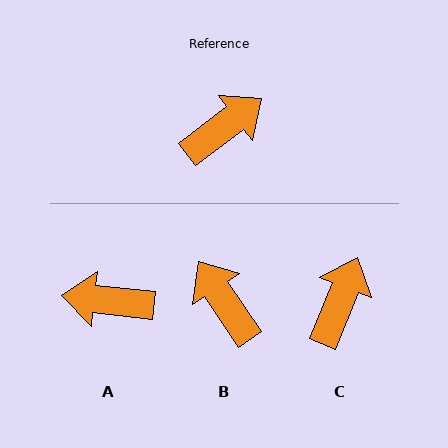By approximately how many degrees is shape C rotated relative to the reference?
Approximately 31 degrees counter-clockwise.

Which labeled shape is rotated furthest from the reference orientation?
A, about 137 degrees away.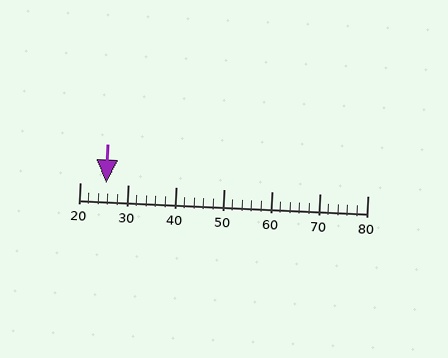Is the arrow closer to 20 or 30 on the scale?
The arrow is closer to 30.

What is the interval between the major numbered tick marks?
The major tick marks are spaced 10 units apart.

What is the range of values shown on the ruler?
The ruler shows values from 20 to 80.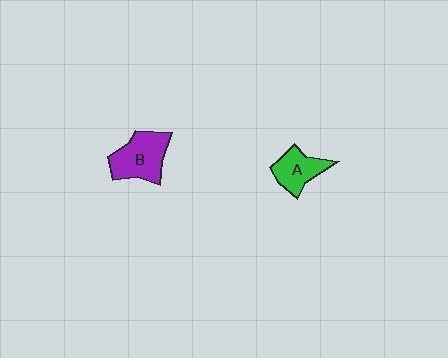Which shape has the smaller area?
Shape A (green).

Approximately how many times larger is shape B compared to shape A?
Approximately 1.4 times.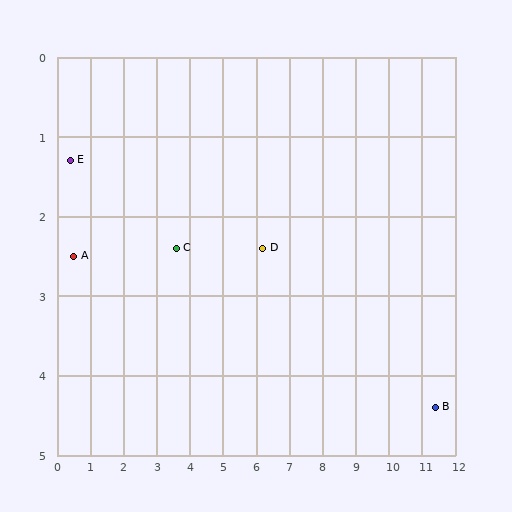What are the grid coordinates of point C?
Point C is at approximately (3.6, 2.4).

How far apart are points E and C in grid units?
Points E and C are about 3.4 grid units apart.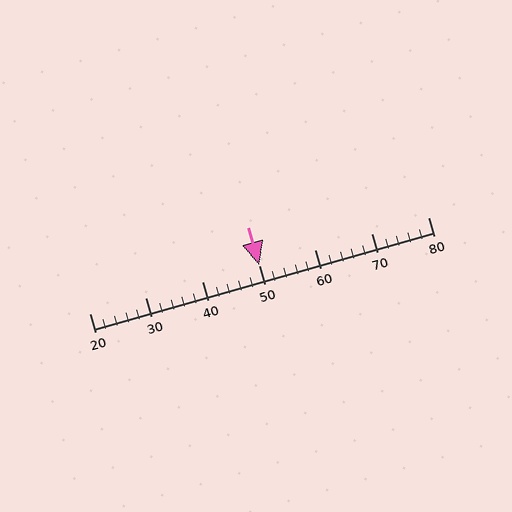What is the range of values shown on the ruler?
The ruler shows values from 20 to 80.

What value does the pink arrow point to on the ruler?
The pink arrow points to approximately 50.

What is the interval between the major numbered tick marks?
The major tick marks are spaced 10 units apart.